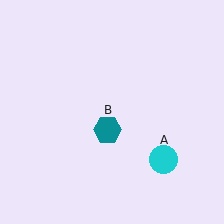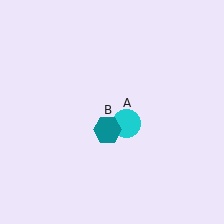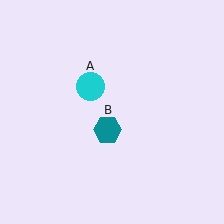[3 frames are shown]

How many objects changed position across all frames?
1 object changed position: cyan circle (object A).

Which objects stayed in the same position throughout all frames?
Teal hexagon (object B) remained stationary.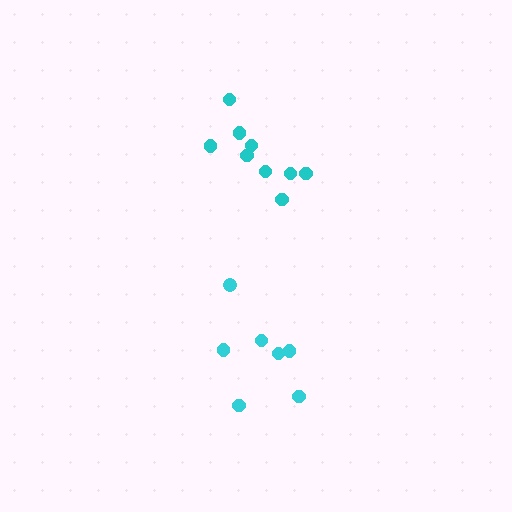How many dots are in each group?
Group 1: 7 dots, Group 2: 9 dots (16 total).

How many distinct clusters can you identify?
There are 2 distinct clusters.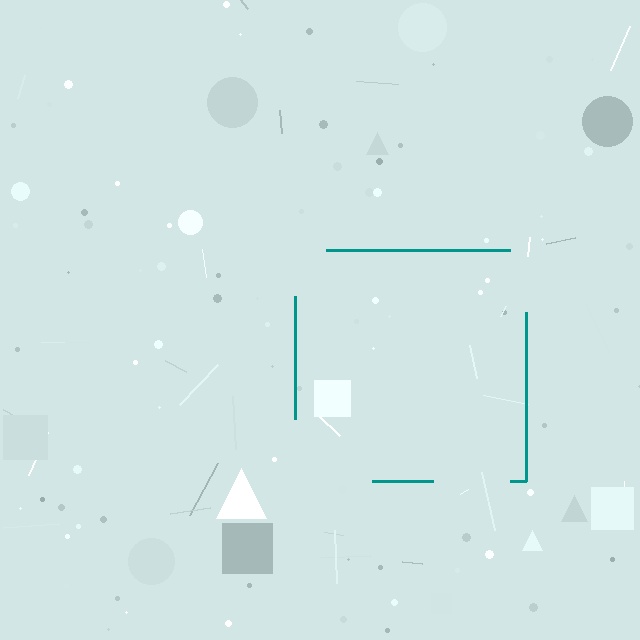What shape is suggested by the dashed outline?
The dashed outline suggests a square.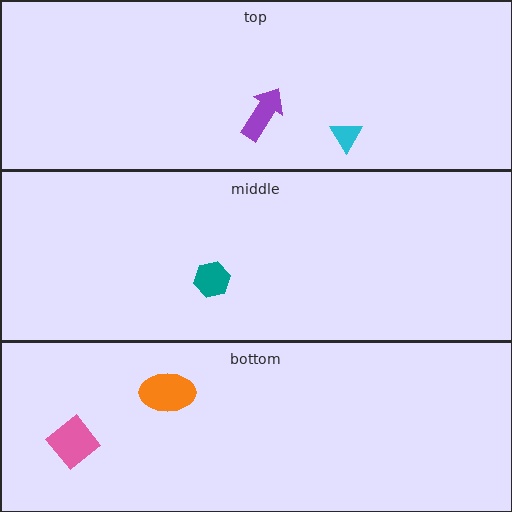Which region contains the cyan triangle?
The top region.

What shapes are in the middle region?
The teal hexagon.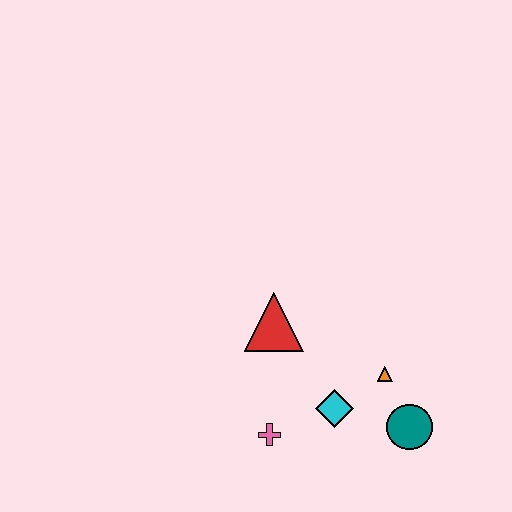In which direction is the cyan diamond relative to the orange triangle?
The cyan diamond is to the left of the orange triangle.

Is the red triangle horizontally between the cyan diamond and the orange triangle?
No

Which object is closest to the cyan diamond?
The orange triangle is closest to the cyan diamond.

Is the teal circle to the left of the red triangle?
No